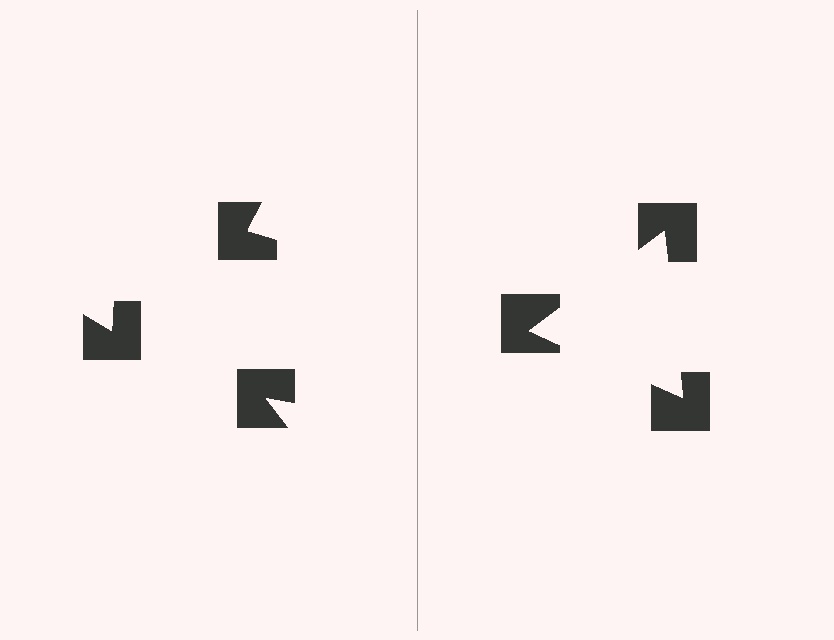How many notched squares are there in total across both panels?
6 — 3 on each side.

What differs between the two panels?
The notched squares are positioned identically on both sides; only the wedge orientations differ. On the right they align to a triangle; on the left they are misaligned.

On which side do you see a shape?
An illusory triangle appears on the right side. On the left side the wedge cuts are rotated, so no coherent shape forms.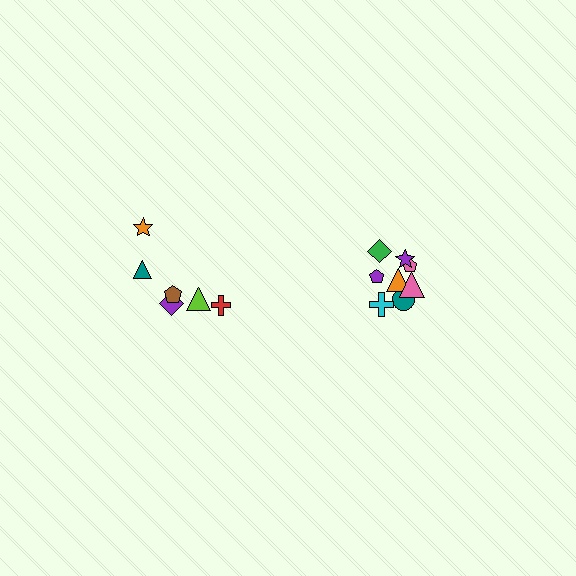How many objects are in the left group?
There are 6 objects.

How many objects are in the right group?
There are 8 objects.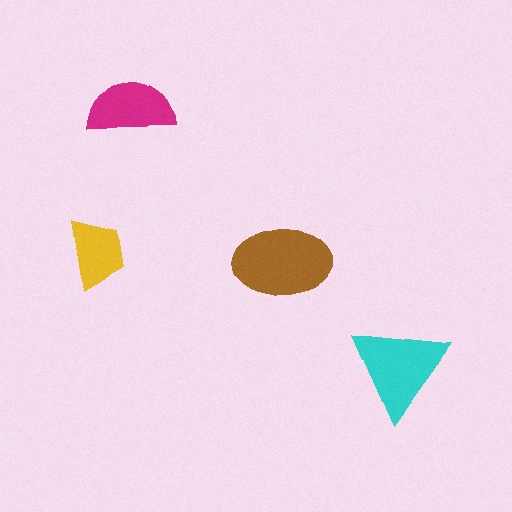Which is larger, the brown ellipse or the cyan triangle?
The brown ellipse.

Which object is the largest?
The brown ellipse.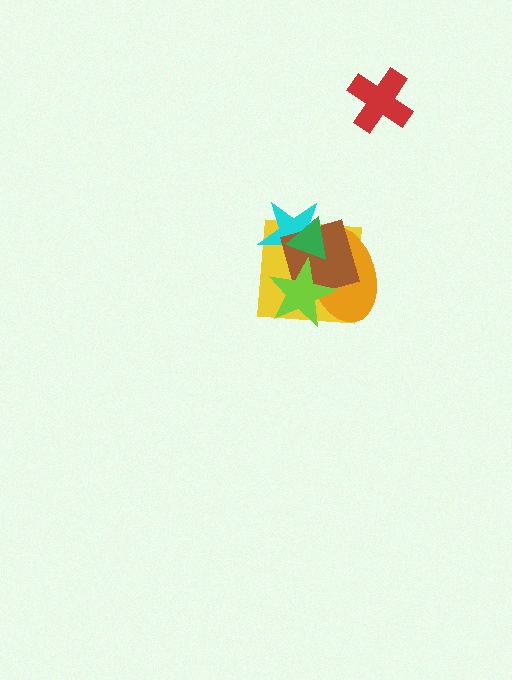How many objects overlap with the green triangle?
5 objects overlap with the green triangle.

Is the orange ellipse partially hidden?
Yes, it is partially covered by another shape.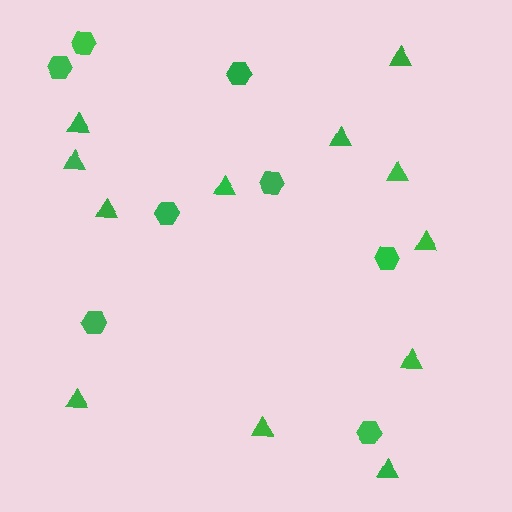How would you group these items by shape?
There are 2 groups: one group of hexagons (8) and one group of triangles (12).